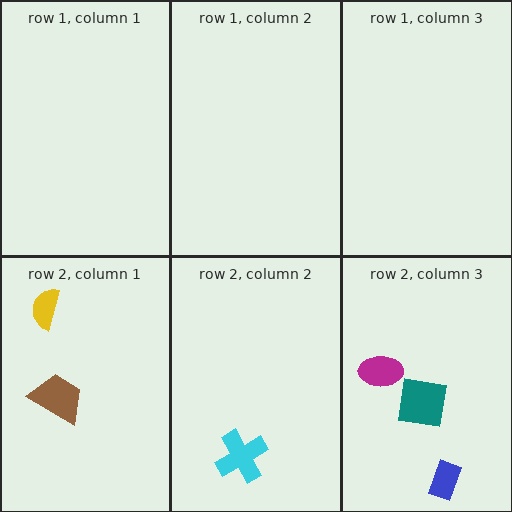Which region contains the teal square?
The row 2, column 3 region.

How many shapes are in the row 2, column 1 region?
2.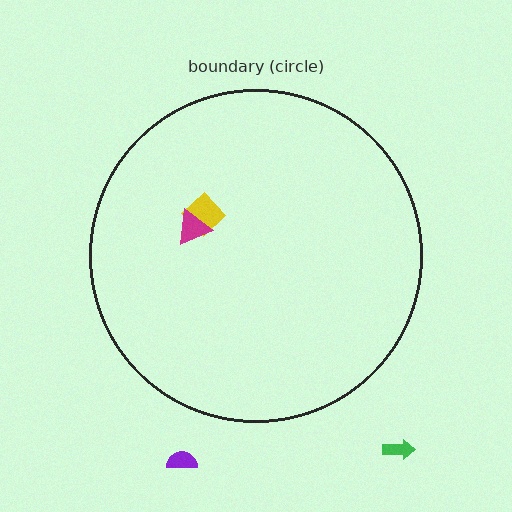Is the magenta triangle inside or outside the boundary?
Inside.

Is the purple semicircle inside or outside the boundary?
Outside.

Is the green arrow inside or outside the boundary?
Outside.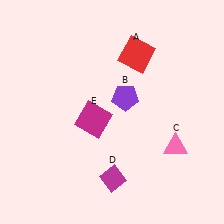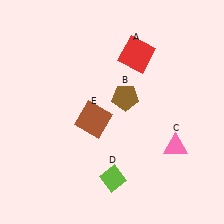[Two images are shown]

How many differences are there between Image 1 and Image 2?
There are 3 differences between the two images.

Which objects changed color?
B changed from purple to brown. D changed from magenta to lime. E changed from magenta to brown.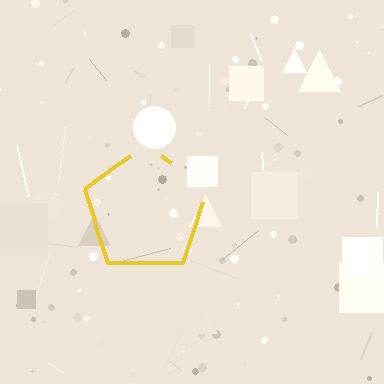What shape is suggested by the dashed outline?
The dashed outline suggests a pentagon.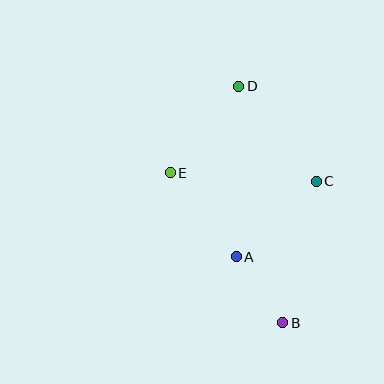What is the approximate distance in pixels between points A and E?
The distance between A and E is approximately 107 pixels.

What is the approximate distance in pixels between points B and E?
The distance between B and E is approximately 187 pixels.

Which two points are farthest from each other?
Points B and D are farthest from each other.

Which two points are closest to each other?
Points A and B are closest to each other.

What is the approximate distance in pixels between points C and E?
The distance between C and E is approximately 146 pixels.